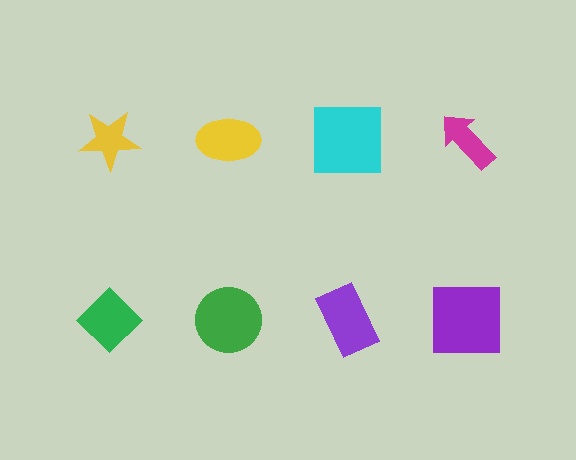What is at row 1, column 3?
A cyan square.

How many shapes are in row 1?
4 shapes.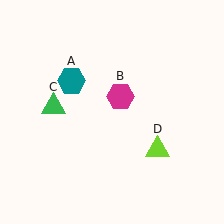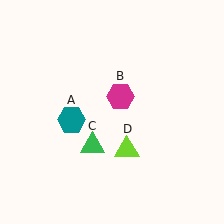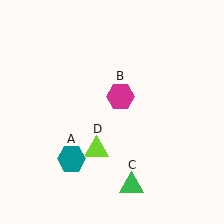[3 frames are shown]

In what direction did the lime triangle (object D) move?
The lime triangle (object D) moved left.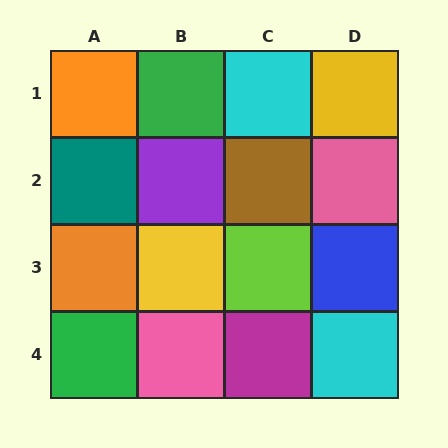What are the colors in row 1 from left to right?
Orange, green, cyan, yellow.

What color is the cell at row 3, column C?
Lime.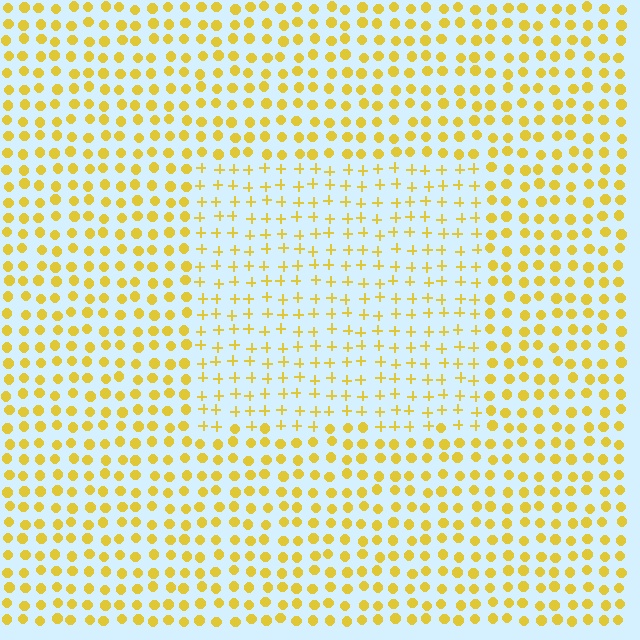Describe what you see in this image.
The image is filled with small yellow elements arranged in a uniform grid. A rectangle-shaped region contains plus signs, while the surrounding area contains circles. The boundary is defined purely by the change in element shape.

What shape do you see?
I see a rectangle.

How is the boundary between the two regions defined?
The boundary is defined by a change in element shape: plus signs inside vs. circles outside. All elements share the same color and spacing.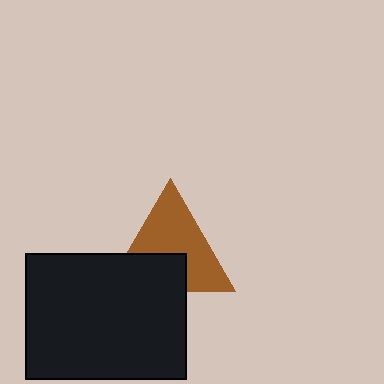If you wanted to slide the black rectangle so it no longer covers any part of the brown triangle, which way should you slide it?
Slide it down — that is the most direct way to separate the two shapes.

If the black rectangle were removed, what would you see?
You would see the complete brown triangle.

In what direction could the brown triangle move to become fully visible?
The brown triangle could move up. That would shift it out from behind the black rectangle entirely.